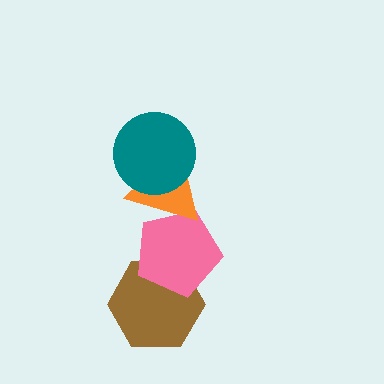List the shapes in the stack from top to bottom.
From top to bottom: the teal circle, the orange triangle, the pink pentagon, the brown hexagon.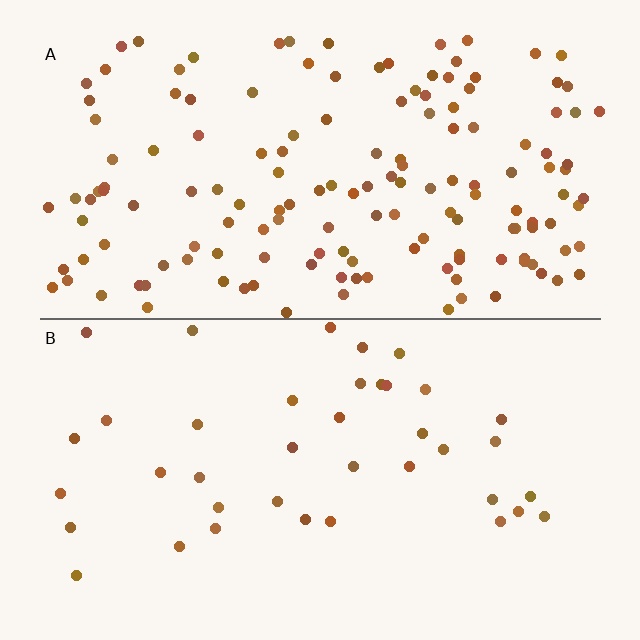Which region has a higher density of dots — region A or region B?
A (the top).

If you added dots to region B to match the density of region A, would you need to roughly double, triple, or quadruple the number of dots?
Approximately quadruple.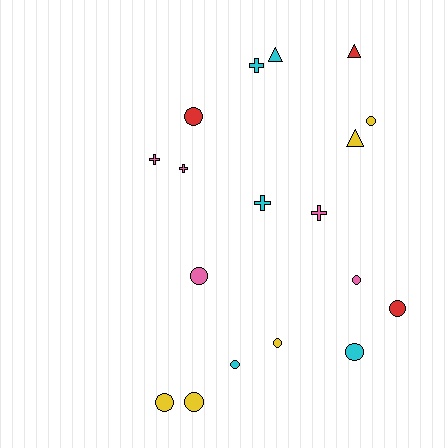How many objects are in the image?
There are 18 objects.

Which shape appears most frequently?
Circle, with 10 objects.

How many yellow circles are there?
There are 4 yellow circles.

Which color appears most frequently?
Cyan, with 5 objects.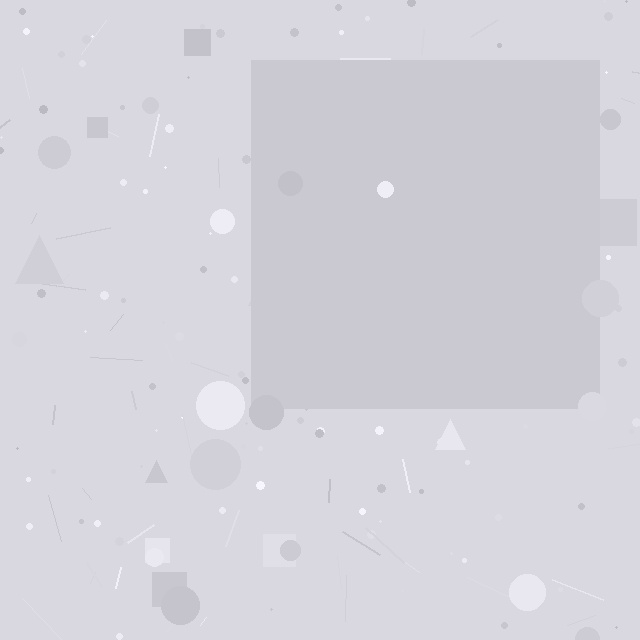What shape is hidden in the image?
A square is hidden in the image.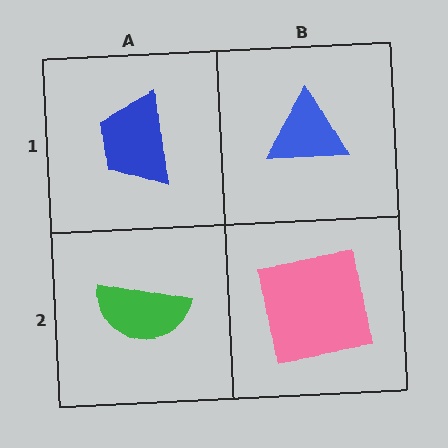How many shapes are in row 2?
2 shapes.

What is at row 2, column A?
A green semicircle.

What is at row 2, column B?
A pink square.